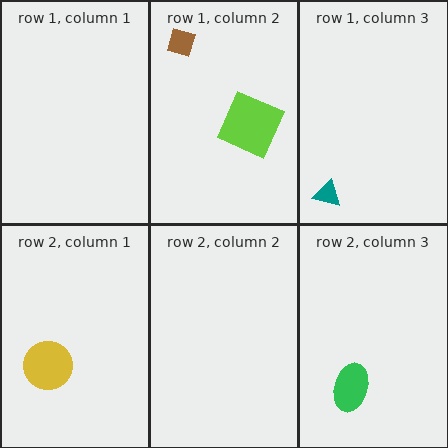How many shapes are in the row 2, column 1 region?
1.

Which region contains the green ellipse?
The row 2, column 3 region.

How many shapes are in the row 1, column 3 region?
1.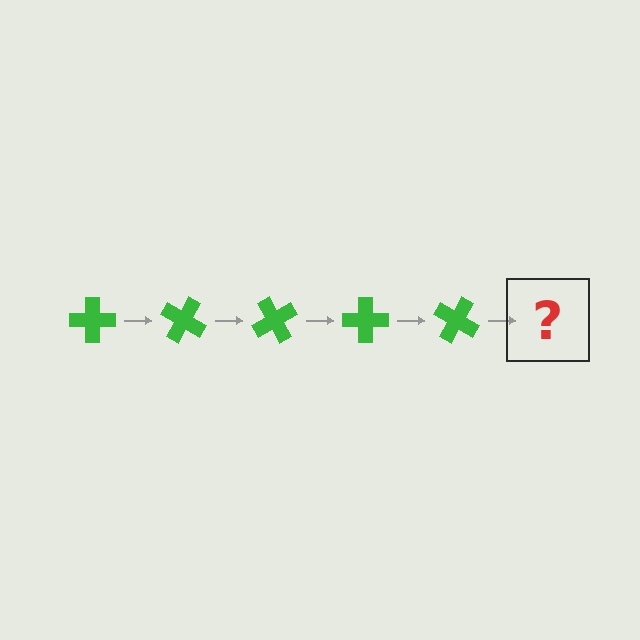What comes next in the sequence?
The next element should be a green cross rotated 150 degrees.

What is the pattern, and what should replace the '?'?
The pattern is that the cross rotates 30 degrees each step. The '?' should be a green cross rotated 150 degrees.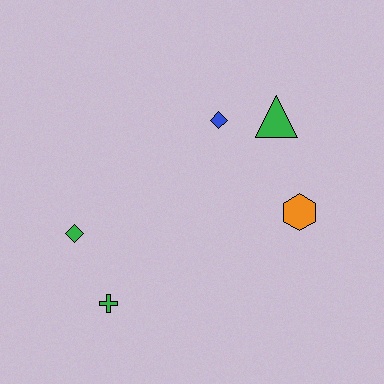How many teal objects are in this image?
There are no teal objects.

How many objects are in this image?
There are 5 objects.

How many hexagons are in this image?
There is 1 hexagon.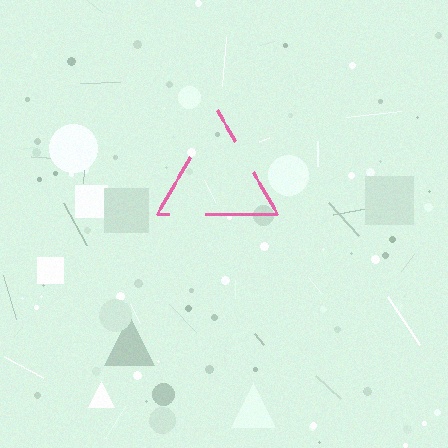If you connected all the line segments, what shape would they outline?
They would outline a triangle.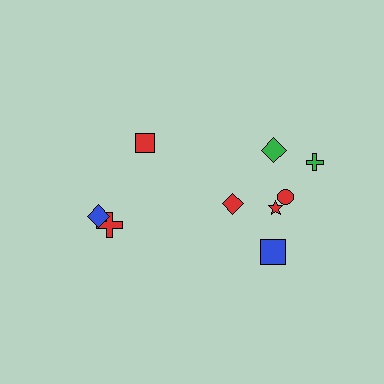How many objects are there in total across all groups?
There are 9 objects.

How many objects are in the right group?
There are 6 objects.